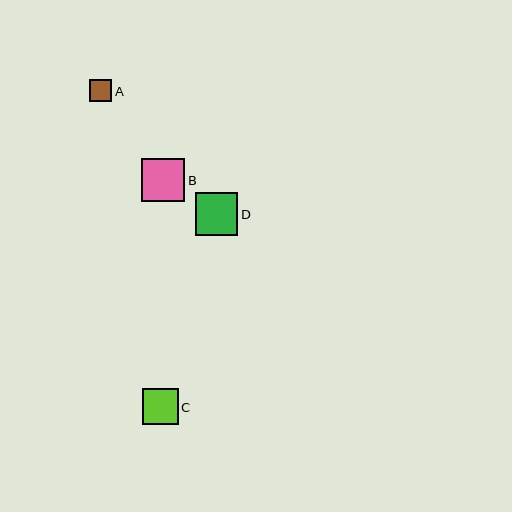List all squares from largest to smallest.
From largest to smallest: B, D, C, A.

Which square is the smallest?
Square A is the smallest with a size of approximately 22 pixels.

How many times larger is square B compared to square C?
Square B is approximately 1.2 times the size of square C.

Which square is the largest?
Square B is the largest with a size of approximately 43 pixels.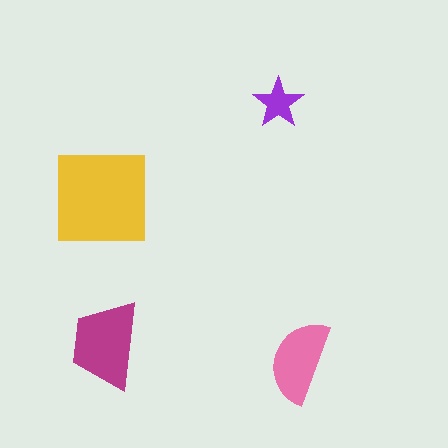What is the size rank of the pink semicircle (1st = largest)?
3rd.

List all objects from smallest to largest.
The purple star, the pink semicircle, the magenta trapezoid, the yellow square.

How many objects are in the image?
There are 4 objects in the image.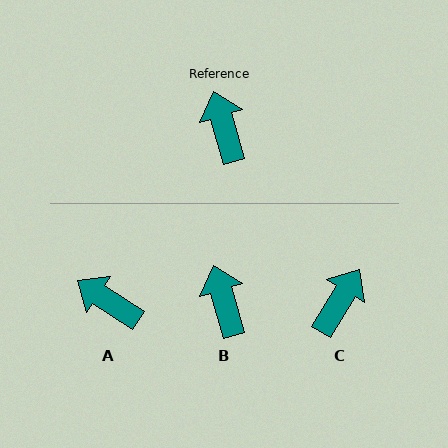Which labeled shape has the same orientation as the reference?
B.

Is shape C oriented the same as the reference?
No, it is off by about 48 degrees.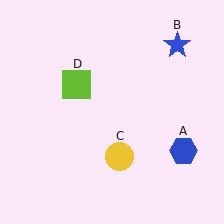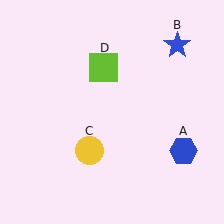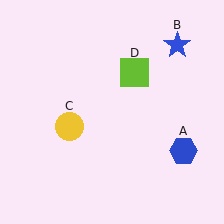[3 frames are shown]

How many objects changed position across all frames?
2 objects changed position: yellow circle (object C), lime square (object D).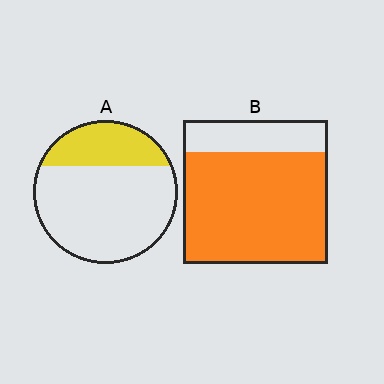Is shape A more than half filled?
No.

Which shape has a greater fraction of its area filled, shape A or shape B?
Shape B.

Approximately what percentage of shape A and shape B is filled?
A is approximately 30% and B is approximately 80%.